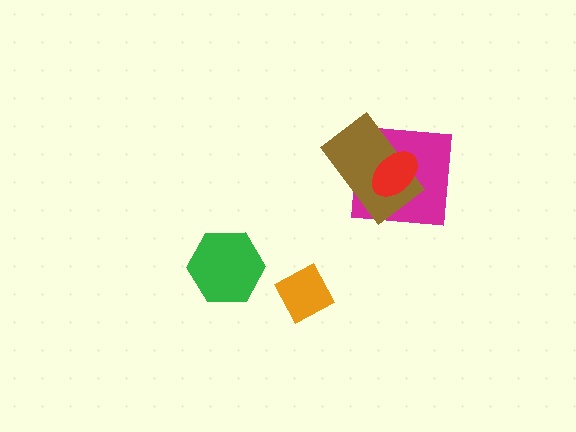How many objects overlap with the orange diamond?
0 objects overlap with the orange diamond.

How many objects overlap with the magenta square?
2 objects overlap with the magenta square.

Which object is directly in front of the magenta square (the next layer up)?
The brown rectangle is directly in front of the magenta square.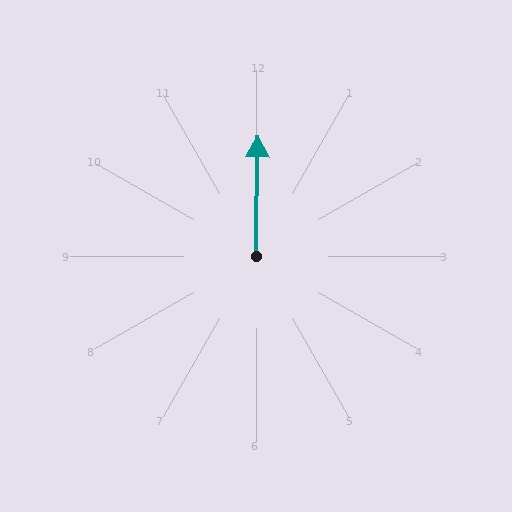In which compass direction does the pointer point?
North.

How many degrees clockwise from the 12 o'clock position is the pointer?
Approximately 1 degrees.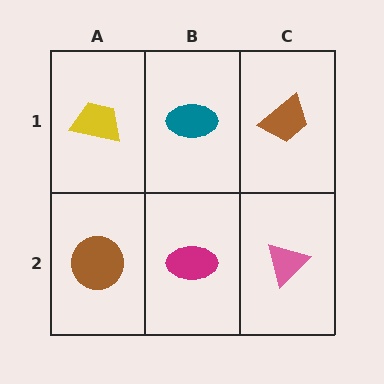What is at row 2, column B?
A magenta ellipse.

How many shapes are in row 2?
3 shapes.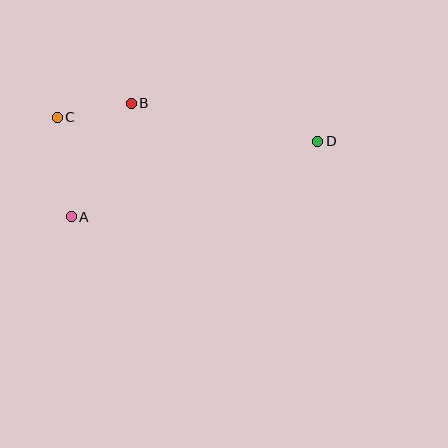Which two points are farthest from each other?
Points C and D are farthest from each other.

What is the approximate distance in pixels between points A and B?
The distance between A and B is approximately 129 pixels.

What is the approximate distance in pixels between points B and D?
The distance between B and D is approximately 191 pixels.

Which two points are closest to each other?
Points B and C are closest to each other.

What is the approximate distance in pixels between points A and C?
The distance between A and C is approximately 101 pixels.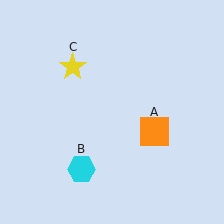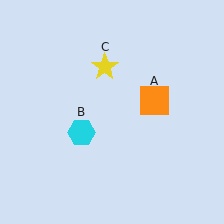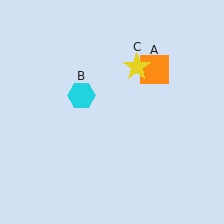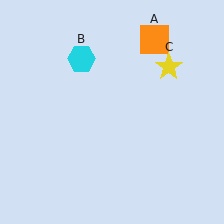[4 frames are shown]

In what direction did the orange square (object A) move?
The orange square (object A) moved up.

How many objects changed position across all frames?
3 objects changed position: orange square (object A), cyan hexagon (object B), yellow star (object C).